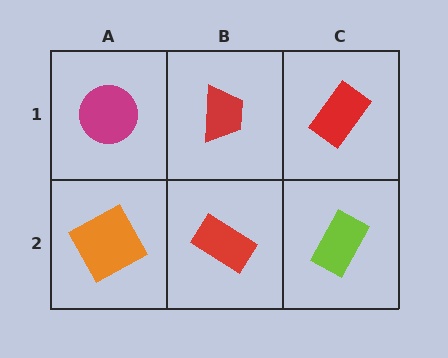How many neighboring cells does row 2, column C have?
2.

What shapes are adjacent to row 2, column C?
A red rectangle (row 1, column C), a red rectangle (row 2, column B).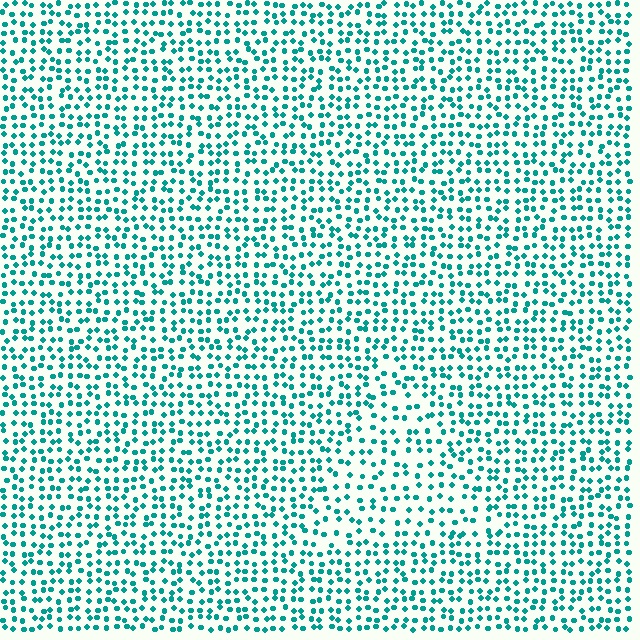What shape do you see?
I see a triangle.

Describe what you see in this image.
The image contains small teal elements arranged at two different densities. A triangle-shaped region is visible where the elements are less densely packed than the surrounding area.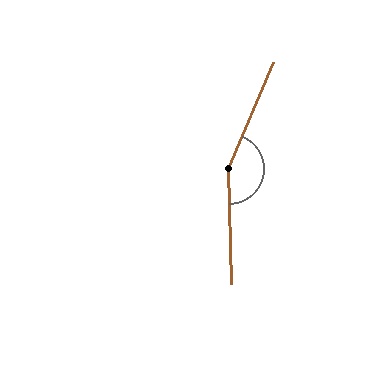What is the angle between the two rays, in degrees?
Approximately 156 degrees.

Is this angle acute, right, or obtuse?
It is obtuse.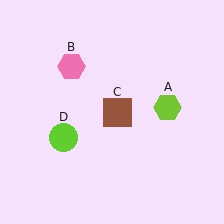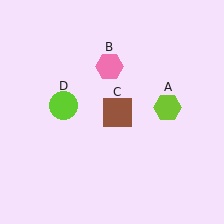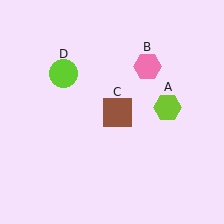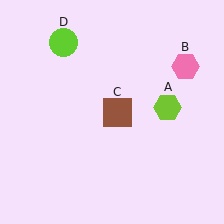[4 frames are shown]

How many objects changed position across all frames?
2 objects changed position: pink hexagon (object B), lime circle (object D).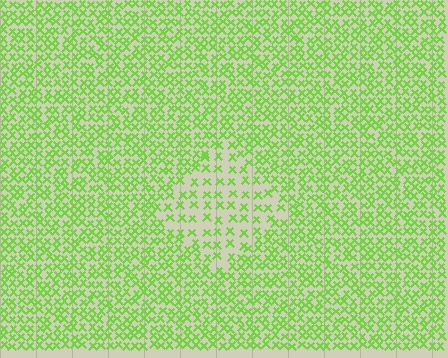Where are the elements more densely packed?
The elements are more densely packed outside the diamond boundary.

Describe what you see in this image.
The image contains small lime elements arranged at two different densities. A diamond-shaped region is visible where the elements are less densely packed than the surrounding area.